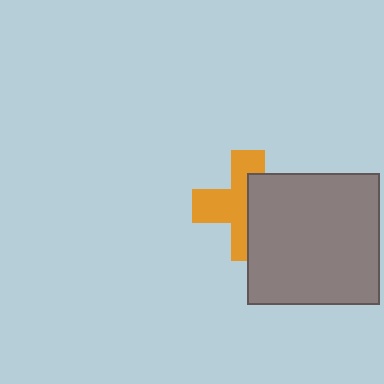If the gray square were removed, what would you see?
You would see the complete orange cross.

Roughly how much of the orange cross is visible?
About half of it is visible (roughly 55%).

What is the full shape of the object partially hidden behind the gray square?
The partially hidden object is an orange cross.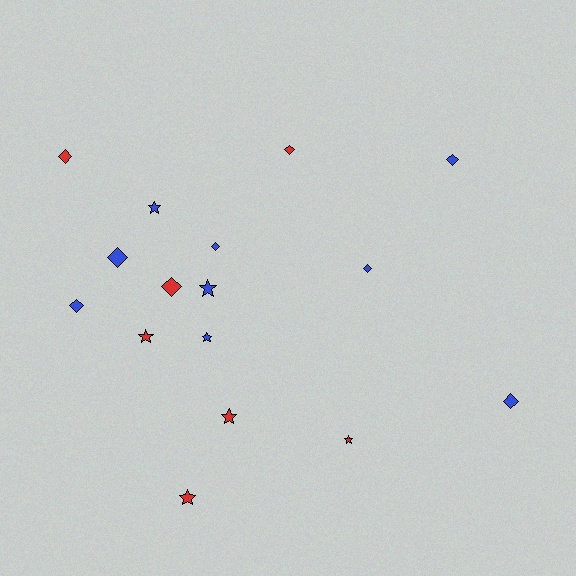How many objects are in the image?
There are 16 objects.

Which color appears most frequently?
Blue, with 9 objects.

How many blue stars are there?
There are 3 blue stars.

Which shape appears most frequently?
Diamond, with 9 objects.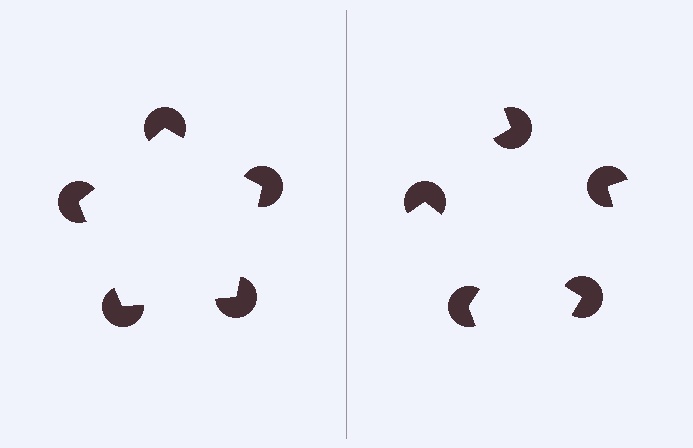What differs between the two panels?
The pac-man discs are positioned identically on both sides; only the wedge orientations differ. On the left they align to a pentagon; on the right they are misaligned.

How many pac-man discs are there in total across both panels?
10 — 5 on each side.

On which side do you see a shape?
An illusory pentagon appears on the left side. On the right side the wedge cuts are rotated, so no coherent shape forms.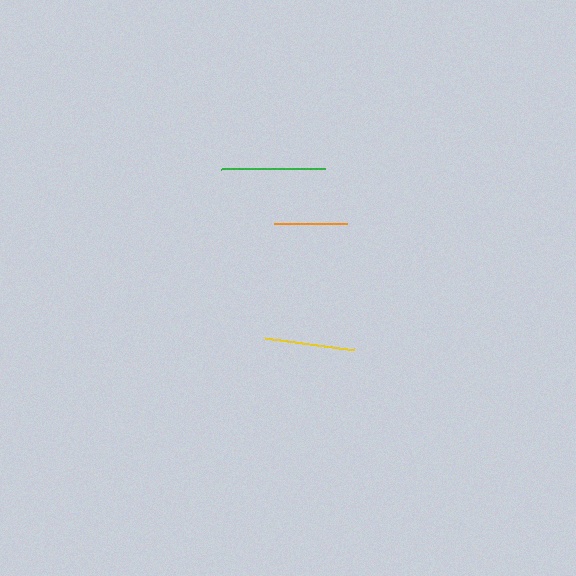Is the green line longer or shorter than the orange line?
The green line is longer than the orange line.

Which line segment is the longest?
The green line is the longest at approximately 103 pixels.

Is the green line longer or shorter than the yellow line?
The green line is longer than the yellow line.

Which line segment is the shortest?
The orange line is the shortest at approximately 72 pixels.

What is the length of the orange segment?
The orange segment is approximately 72 pixels long.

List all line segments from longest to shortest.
From longest to shortest: green, yellow, orange.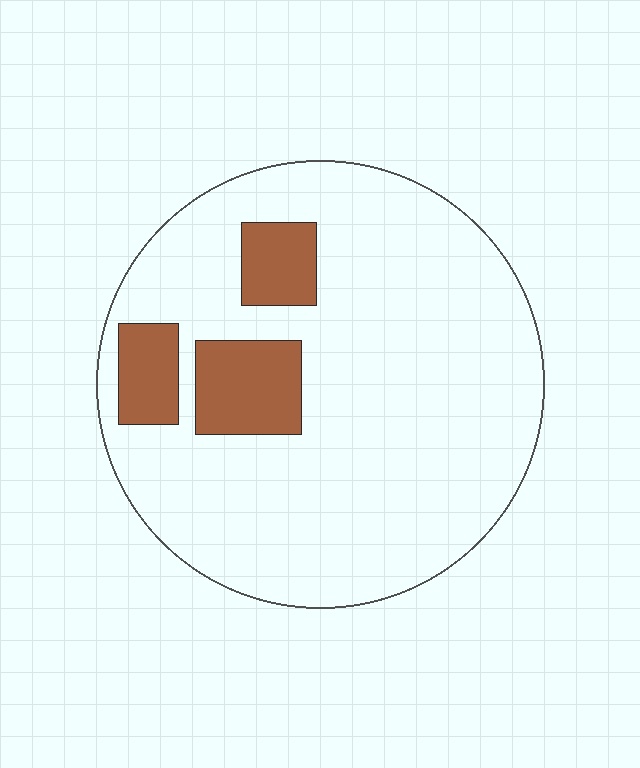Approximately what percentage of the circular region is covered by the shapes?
Approximately 15%.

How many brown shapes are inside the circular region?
3.